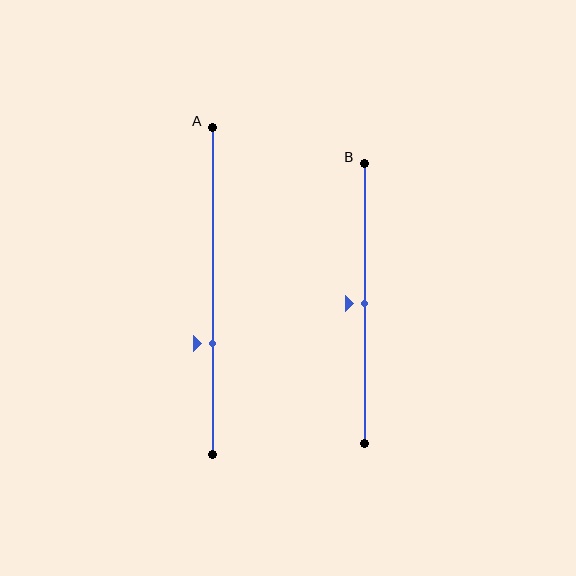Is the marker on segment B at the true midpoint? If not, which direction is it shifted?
Yes, the marker on segment B is at the true midpoint.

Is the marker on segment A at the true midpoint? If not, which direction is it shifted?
No, the marker on segment A is shifted downward by about 16% of the segment length.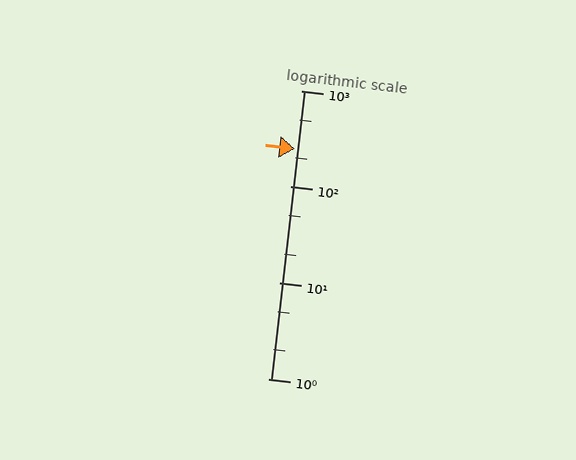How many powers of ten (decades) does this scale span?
The scale spans 3 decades, from 1 to 1000.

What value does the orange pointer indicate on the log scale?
The pointer indicates approximately 250.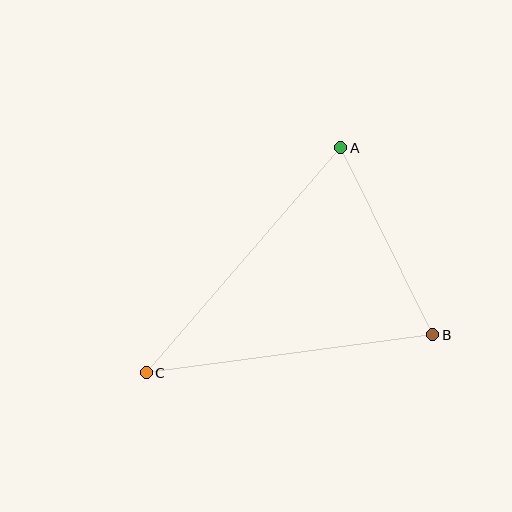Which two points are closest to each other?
Points A and B are closest to each other.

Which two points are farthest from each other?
Points A and C are farthest from each other.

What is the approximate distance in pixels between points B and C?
The distance between B and C is approximately 289 pixels.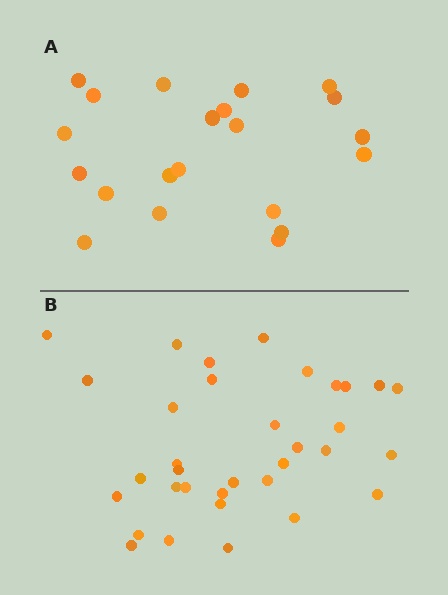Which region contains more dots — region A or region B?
Region B (the bottom region) has more dots.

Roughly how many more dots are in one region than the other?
Region B has approximately 15 more dots than region A.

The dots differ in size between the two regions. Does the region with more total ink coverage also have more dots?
No. Region A has more total ink coverage because its dots are larger, but region B actually contains more individual dots. Total area can be misleading — the number of items is what matters here.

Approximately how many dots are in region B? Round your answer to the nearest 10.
About 30 dots. (The exact count is 34, which rounds to 30.)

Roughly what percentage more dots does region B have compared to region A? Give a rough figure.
About 60% more.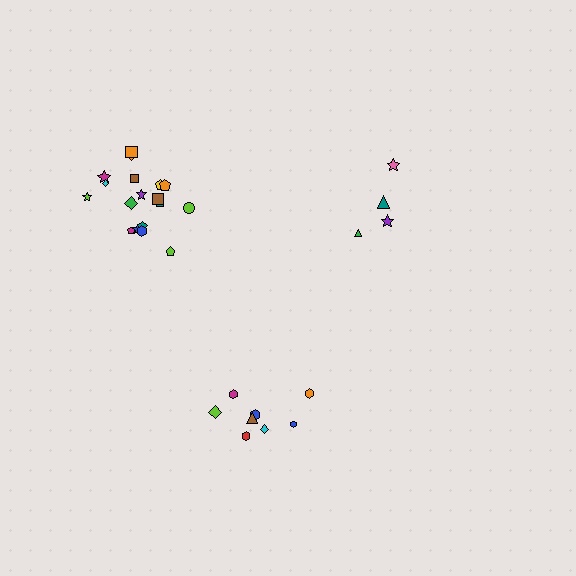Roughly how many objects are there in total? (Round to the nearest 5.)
Roughly 30 objects in total.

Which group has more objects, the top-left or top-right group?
The top-left group.